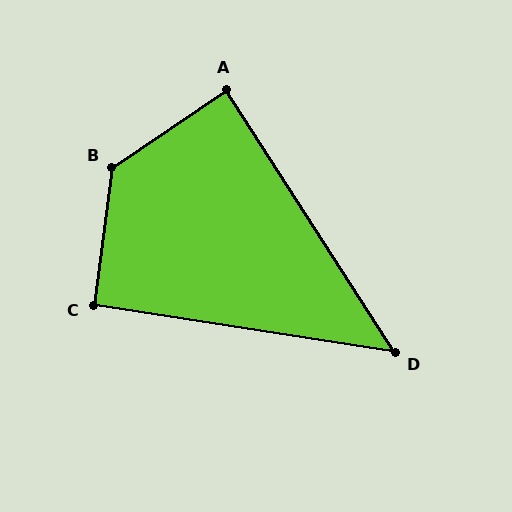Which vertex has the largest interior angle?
B, at approximately 132 degrees.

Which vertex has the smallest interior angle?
D, at approximately 48 degrees.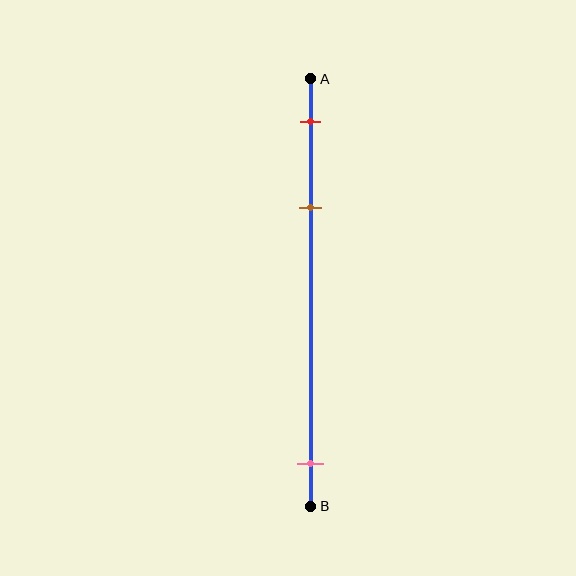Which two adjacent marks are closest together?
The red and brown marks are the closest adjacent pair.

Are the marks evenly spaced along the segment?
No, the marks are not evenly spaced.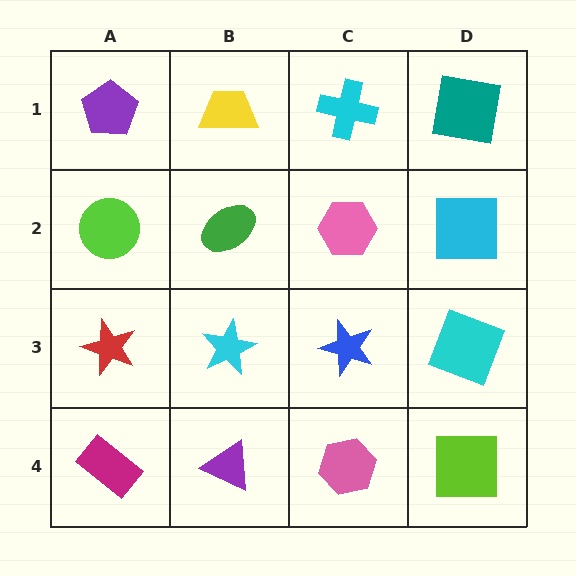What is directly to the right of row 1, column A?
A yellow trapezoid.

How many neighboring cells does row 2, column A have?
3.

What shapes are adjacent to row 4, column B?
A cyan star (row 3, column B), a magenta rectangle (row 4, column A), a pink hexagon (row 4, column C).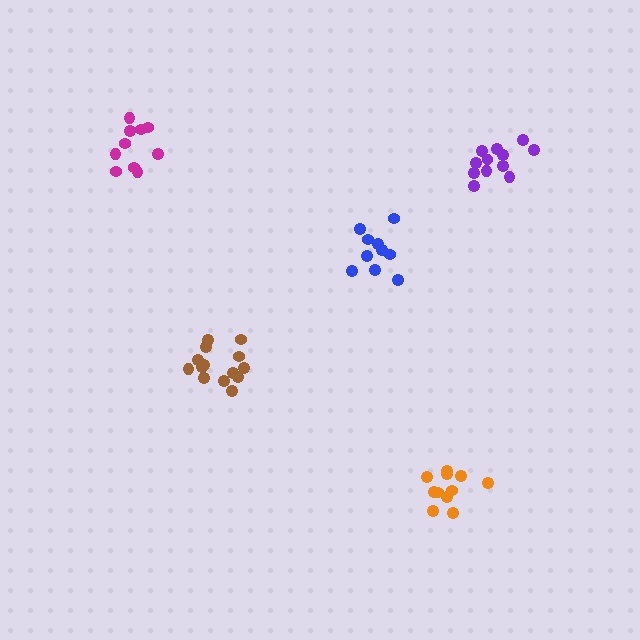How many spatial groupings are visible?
There are 5 spatial groupings.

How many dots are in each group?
Group 1: 14 dots, Group 2: 10 dots, Group 3: 11 dots, Group 4: 12 dots, Group 5: 10 dots (57 total).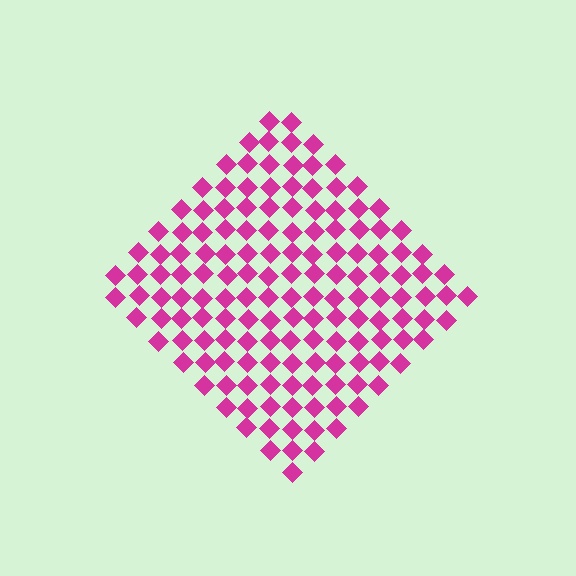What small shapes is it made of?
It is made of small diamonds.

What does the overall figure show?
The overall figure shows a diamond.